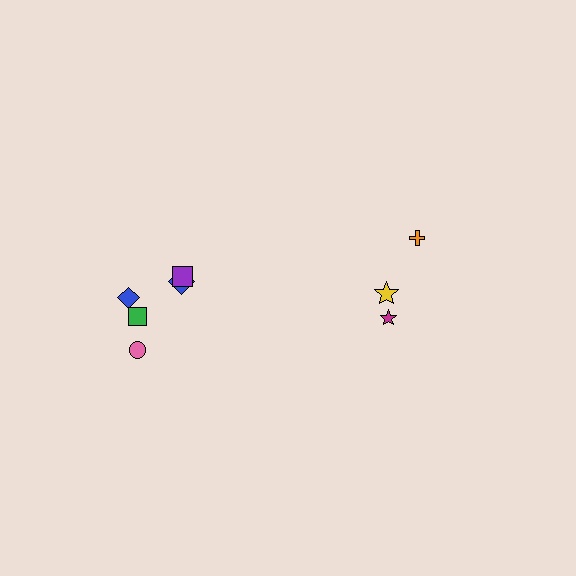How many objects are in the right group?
There are 3 objects.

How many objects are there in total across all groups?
There are 8 objects.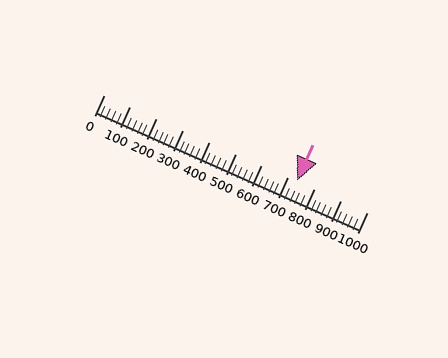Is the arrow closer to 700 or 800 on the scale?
The arrow is closer to 700.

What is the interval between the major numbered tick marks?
The major tick marks are spaced 100 units apart.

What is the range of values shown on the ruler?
The ruler shows values from 0 to 1000.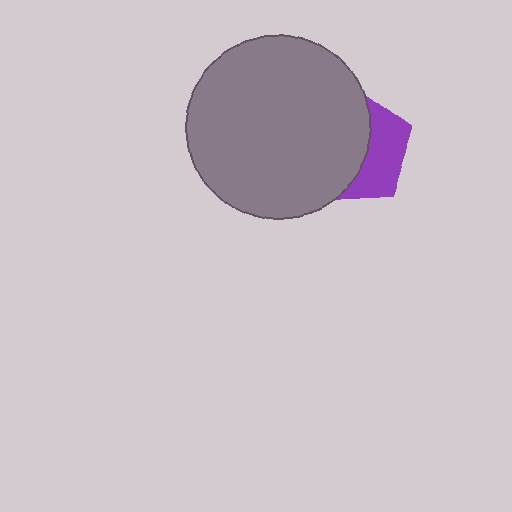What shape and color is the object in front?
The object in front is a gray circle.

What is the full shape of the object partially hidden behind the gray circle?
The partially hidden object is a purple pentagon.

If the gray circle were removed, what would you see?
You would see the complete purple pentagon.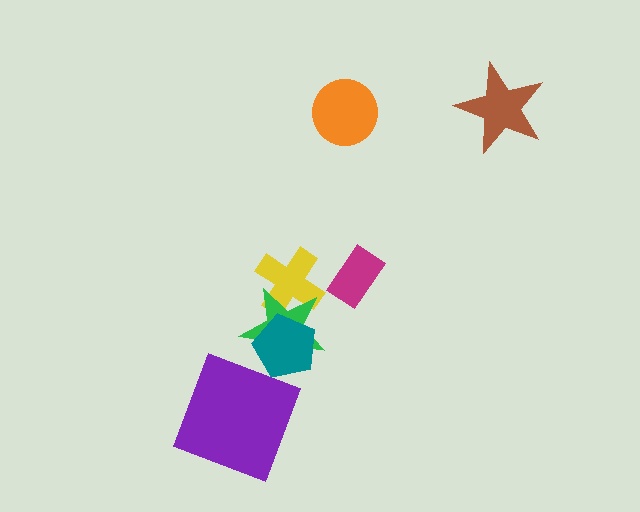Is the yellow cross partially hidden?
Yes, it is partially covered by another shape.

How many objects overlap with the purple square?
0 objects overlap with the purple square.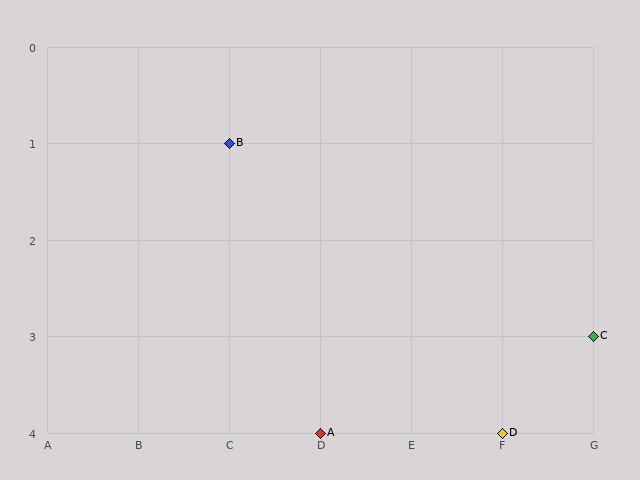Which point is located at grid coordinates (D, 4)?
Point A is at (D, 4).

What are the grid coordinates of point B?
Point B is at grid coordinates (C, 1).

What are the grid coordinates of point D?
Point D is at grid coordinates (F, 4).